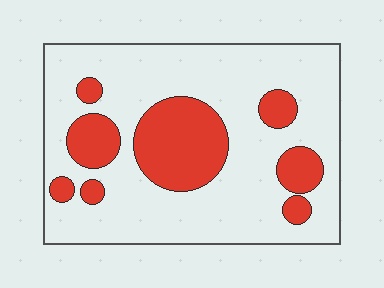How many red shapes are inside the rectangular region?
8.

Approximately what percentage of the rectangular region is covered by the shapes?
Approximately 25%.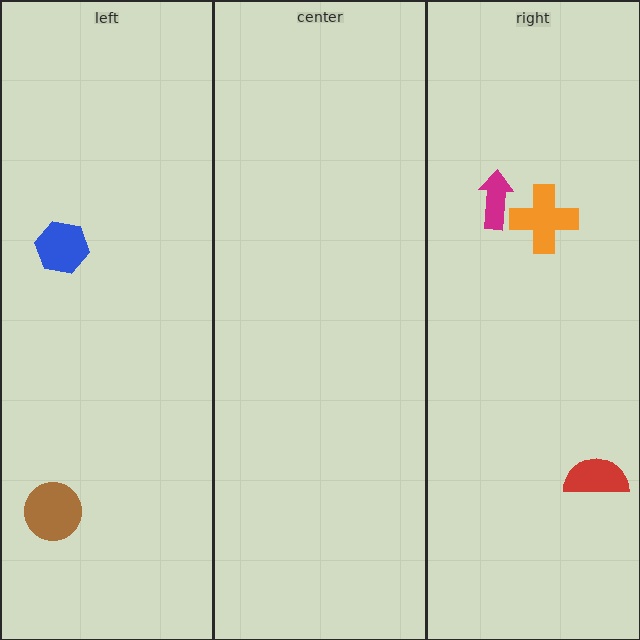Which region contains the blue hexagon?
The left region.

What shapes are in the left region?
The brown circle, the blue hexagon.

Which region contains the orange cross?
The right region.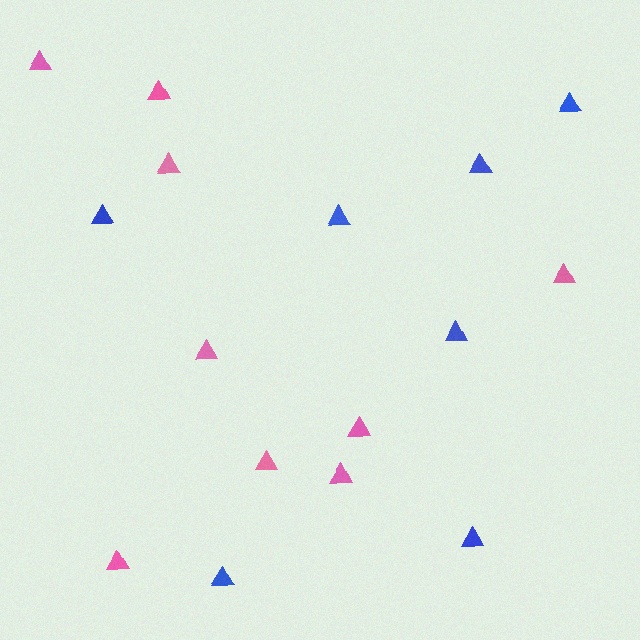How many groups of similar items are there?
There are 2 groups: one group of blue triangles (7) and one group of pink triangles (9).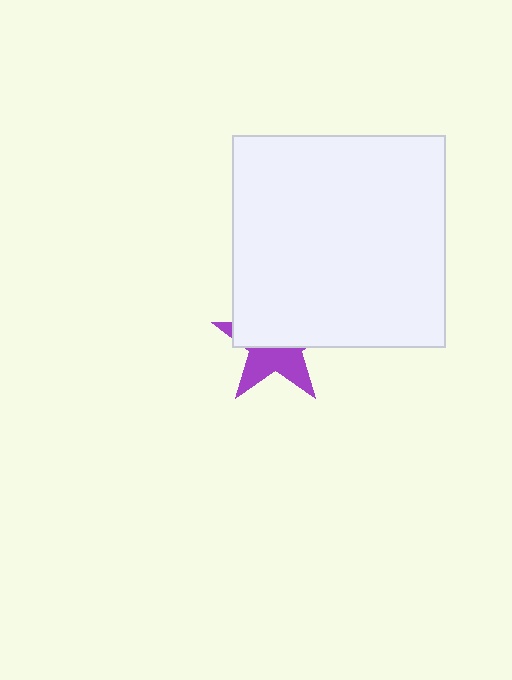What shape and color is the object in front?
The object in front is a white square.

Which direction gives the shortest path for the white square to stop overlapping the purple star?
Moving up gives the shortest separation.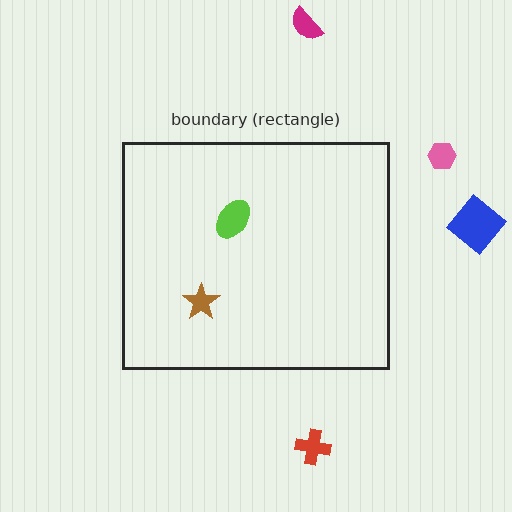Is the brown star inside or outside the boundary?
Inside.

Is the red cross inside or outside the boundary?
Outside.